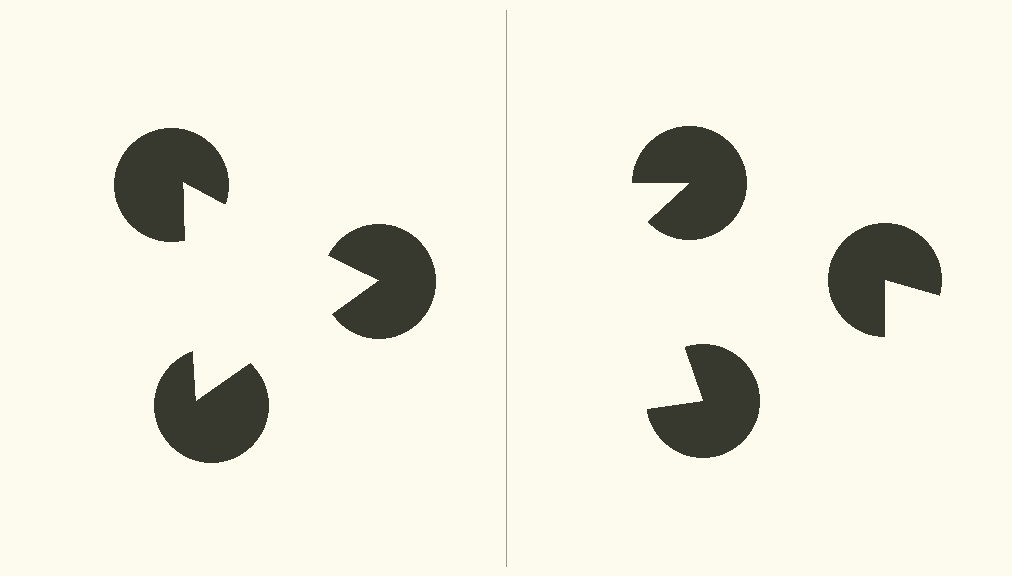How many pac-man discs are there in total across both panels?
6 — 3 on each side.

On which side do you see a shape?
An illusory triangle appears on the left side. On the right side the wedge cuts are rotated, so no coherent shape forms.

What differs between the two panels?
The pac-man discs are positioned identically on both sides; only the wedge orientations differ. On the left they align to a triangle; on the right they are misaligned.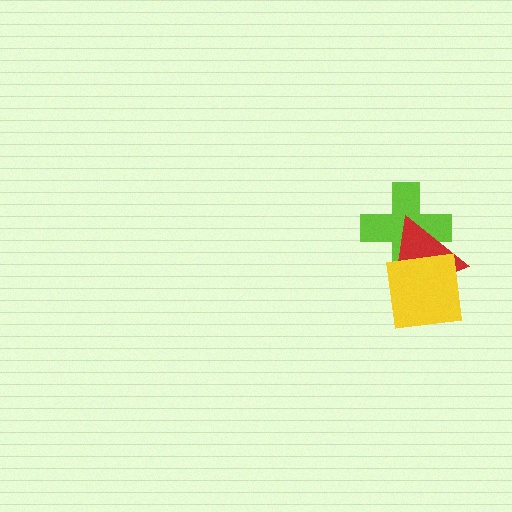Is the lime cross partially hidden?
Yes, it is partially covered by another shape.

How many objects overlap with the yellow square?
2 objects overlap with the yellow square.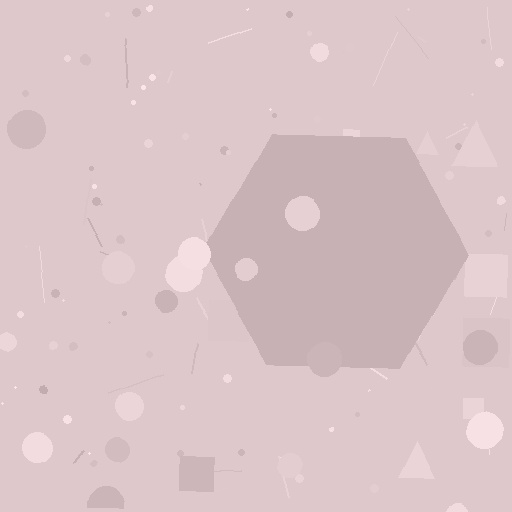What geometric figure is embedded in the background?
A hexagon is embedded in the background.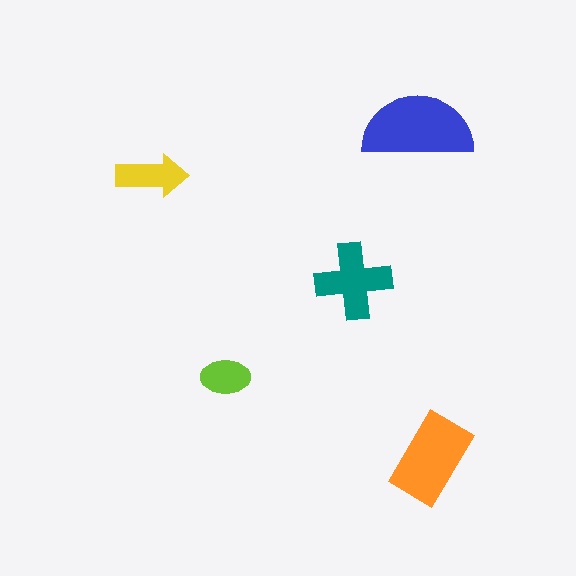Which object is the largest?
The blue semicircle.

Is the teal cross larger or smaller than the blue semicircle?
Smaller.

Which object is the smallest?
The lime ellipse.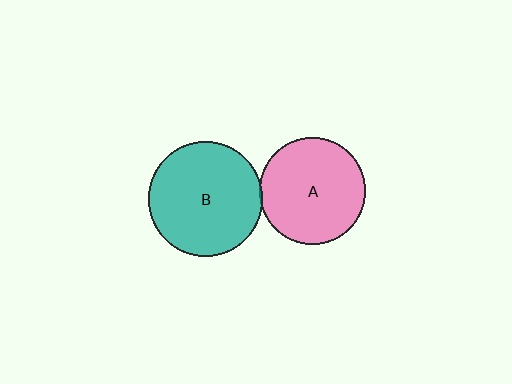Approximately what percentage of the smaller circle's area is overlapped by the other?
Approximately 5%.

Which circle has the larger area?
Circle B (teal).